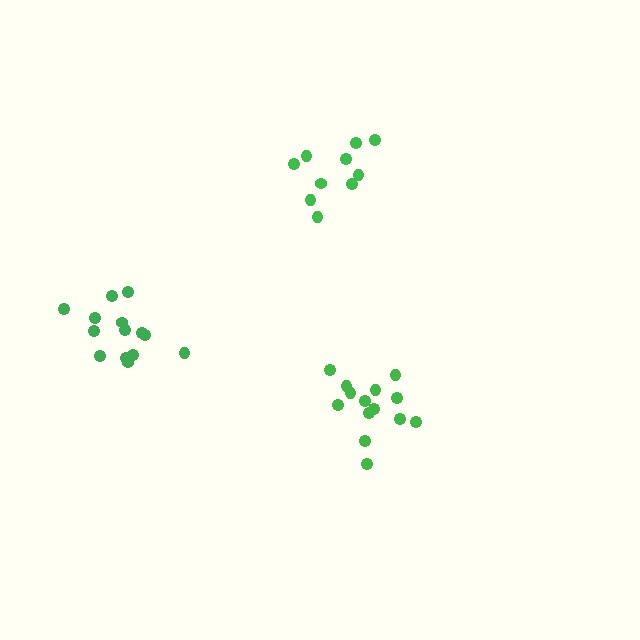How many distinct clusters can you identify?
There are 3 distinct clusters.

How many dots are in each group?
Group 1: 14 dots, Group 2: 14 dots, Group 3: 10 dots (38 total).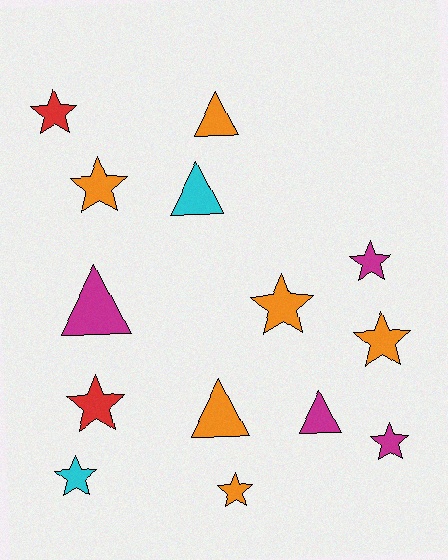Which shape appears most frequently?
Star, with 9 objects.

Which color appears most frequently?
Orange, with 6 objects.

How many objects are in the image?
There are 14 objects.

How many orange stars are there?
There are 4 orange stars.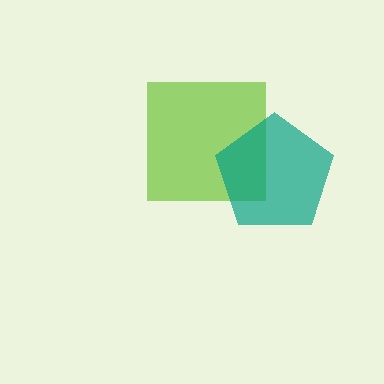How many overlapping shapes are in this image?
There are 2 overlapping shapes in the image.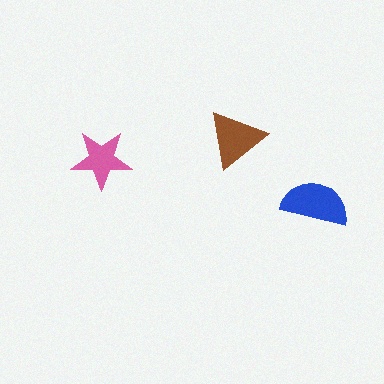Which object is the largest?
The blue semicircle.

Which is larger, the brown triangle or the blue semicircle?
The blue semicircle.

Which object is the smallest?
The pink star.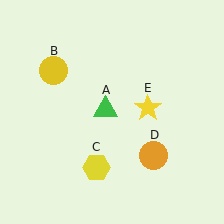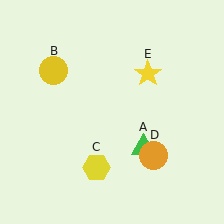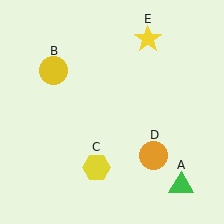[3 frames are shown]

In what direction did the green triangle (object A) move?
The green triangle (object A) moved down and to the right.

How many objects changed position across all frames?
2 objects changed position: green triangle (object A), yellow star (object E).